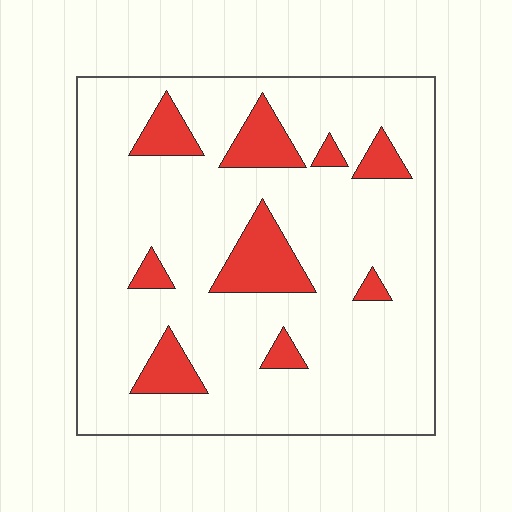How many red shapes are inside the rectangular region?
9.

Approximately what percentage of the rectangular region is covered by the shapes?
Approximately 15%.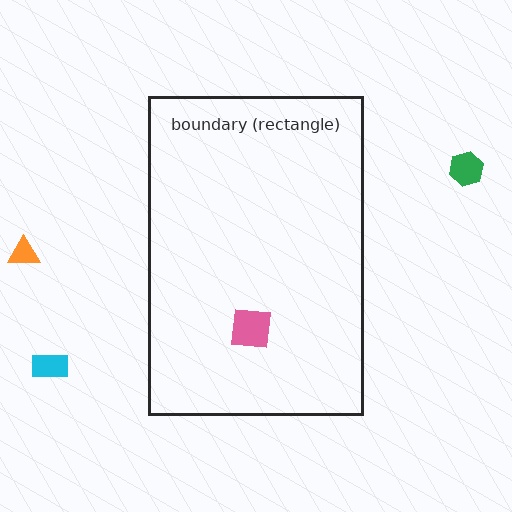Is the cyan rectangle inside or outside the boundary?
Outside.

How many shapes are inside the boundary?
1 inside, 3 outside.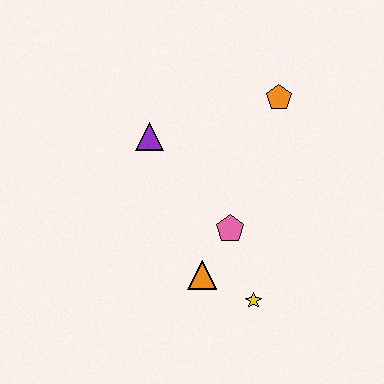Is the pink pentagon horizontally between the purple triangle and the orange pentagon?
Yes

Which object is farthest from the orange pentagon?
The yellow star is farthest from the orange pentagon.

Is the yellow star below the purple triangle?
Yes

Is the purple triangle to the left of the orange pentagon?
Yes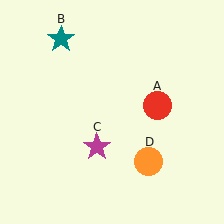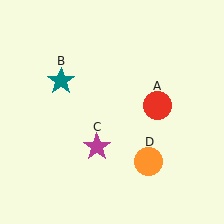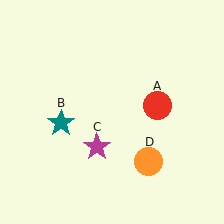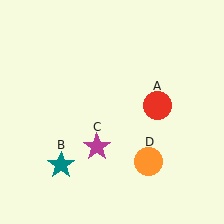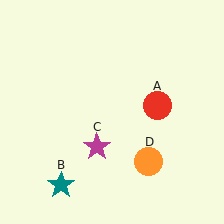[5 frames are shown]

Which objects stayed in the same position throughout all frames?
Red circle (object A) and magenta star (object C) and orange circle (object D) remained stationary.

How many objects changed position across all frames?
1 object changed position: teal star (object B).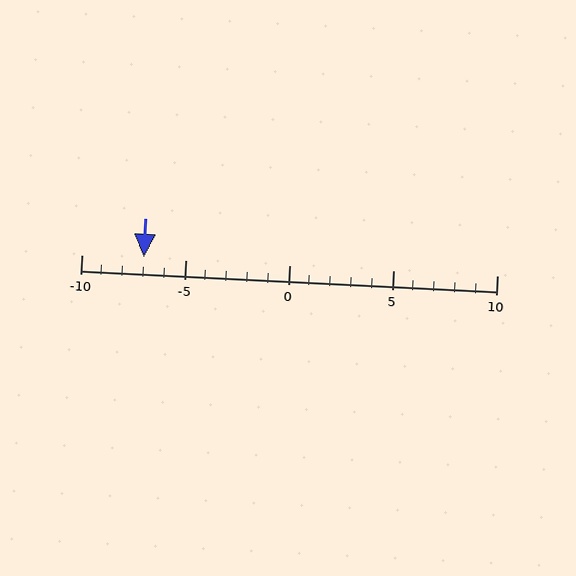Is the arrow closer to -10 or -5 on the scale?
The arrow is closer to -5.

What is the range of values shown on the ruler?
The ruler shows values from -10 to 10.